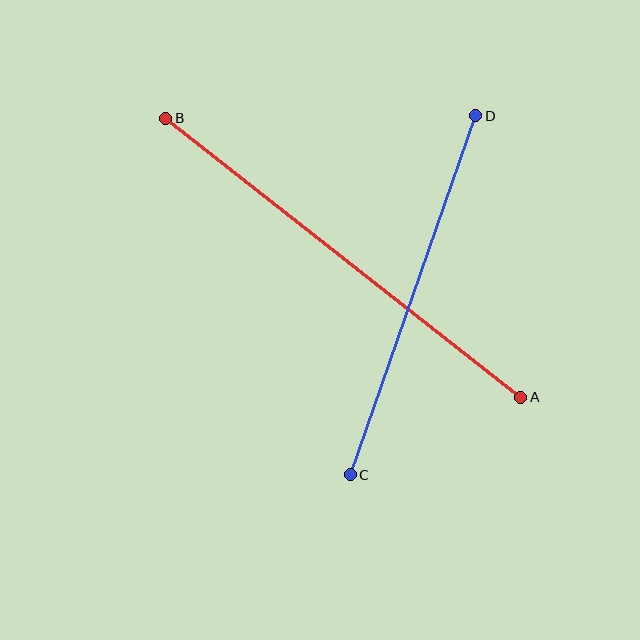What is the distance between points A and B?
The distance is approximately 451 pixels.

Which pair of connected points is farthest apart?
Points A and B are farthest apart.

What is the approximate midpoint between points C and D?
The midpoint is at approximately (413, 295) pixels.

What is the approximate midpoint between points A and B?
The midpoint is at approximately (343, 258) pixels.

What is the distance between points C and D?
The distance is approximately 380 pixels.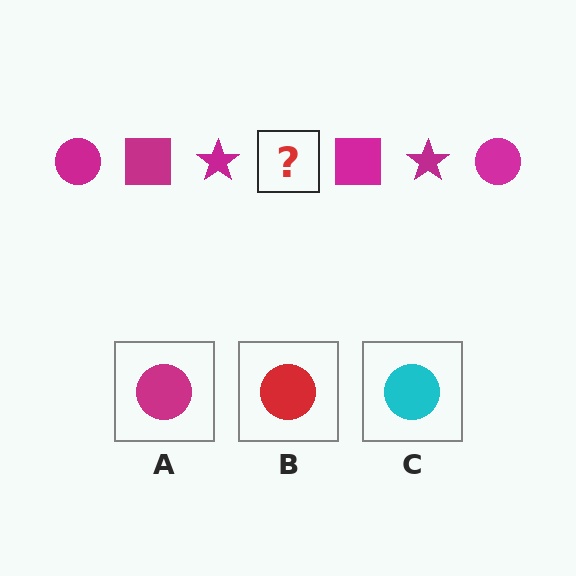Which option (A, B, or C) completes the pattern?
A.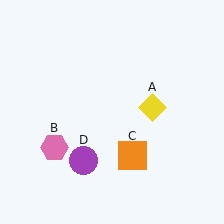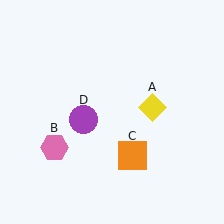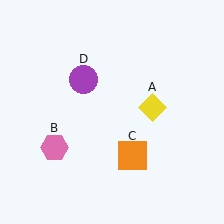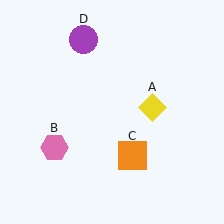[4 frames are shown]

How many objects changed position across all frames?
1 object changed position: purple circle (object D).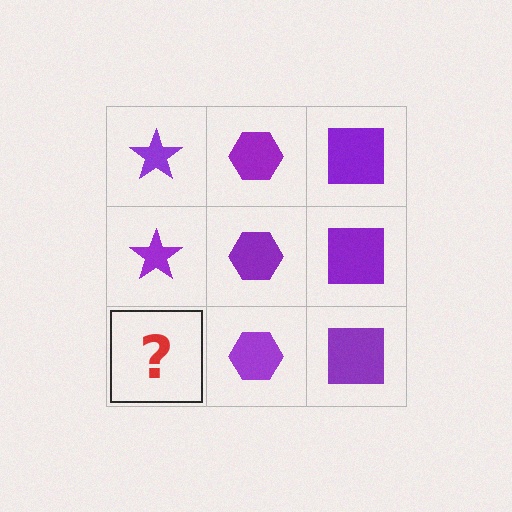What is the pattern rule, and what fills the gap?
The rule is that each column has a consistent shape. The gap should be filled with a purple star.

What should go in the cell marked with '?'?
The missing cell should contain a purple star.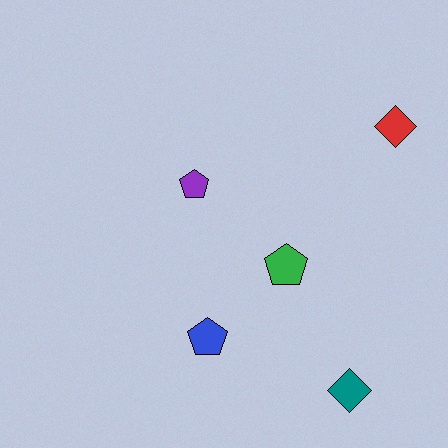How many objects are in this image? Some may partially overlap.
There are 5 objects.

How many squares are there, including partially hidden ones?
There are no squares.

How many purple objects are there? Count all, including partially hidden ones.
There is 1 purple object.